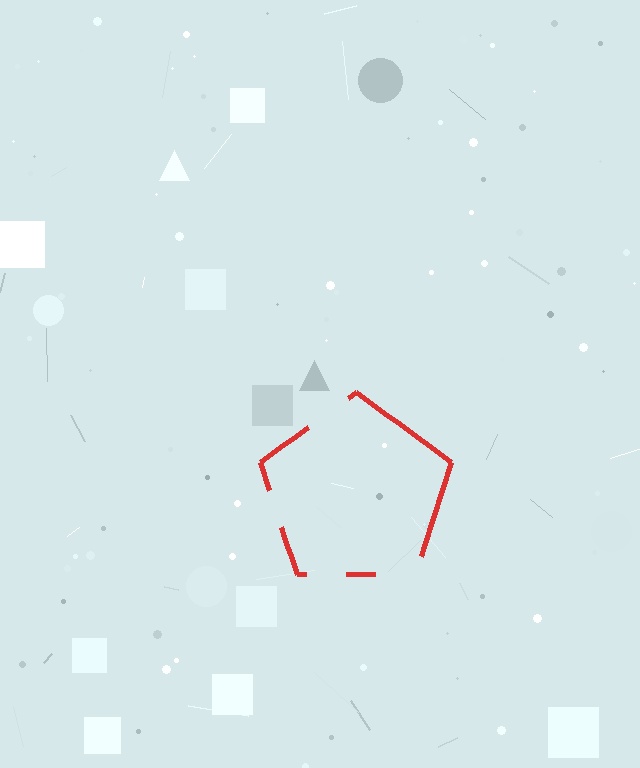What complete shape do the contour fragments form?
The contour fragments form a pentagon.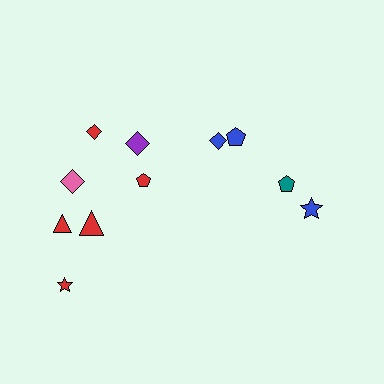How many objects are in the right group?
There are 4 objects.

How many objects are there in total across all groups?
There are 11 objects.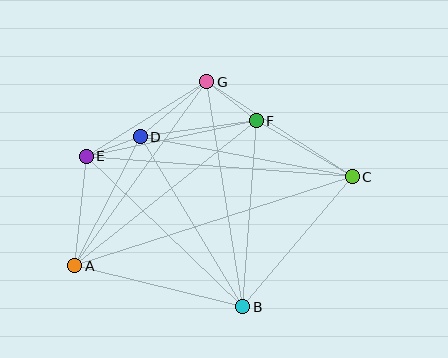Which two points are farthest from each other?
Points A and C are farthest from each other.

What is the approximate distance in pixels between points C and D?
The distance between C and D is approximately 216 pixels.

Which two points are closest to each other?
Points D and E are closest to each other.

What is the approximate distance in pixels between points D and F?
The distance between D and F is approximately 117 pixels.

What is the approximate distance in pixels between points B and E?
The distance between B and E is approximately 217 pixels.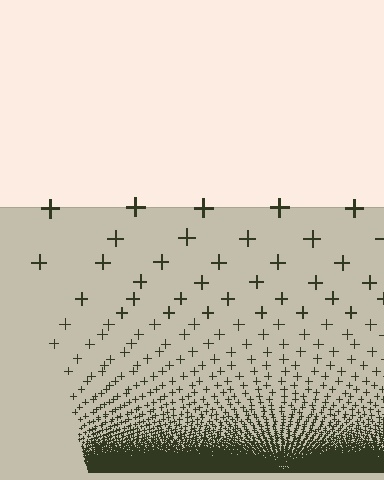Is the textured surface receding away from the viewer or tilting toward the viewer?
The surface appears to tilt toward the viewer. Texture elements get larger and sparser toward the top.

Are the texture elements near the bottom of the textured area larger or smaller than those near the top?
Smaller. The gradient is inverted — elements near the bottom are smaller and denser.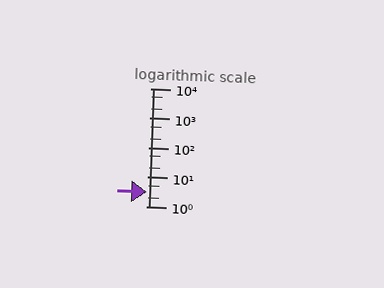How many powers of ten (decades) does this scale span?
The scale spans 4 decades, from 1 to 10000.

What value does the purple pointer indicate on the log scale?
The pointer indicates approximately 3.2.